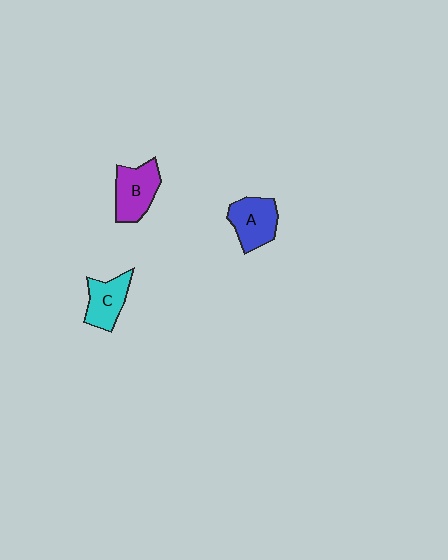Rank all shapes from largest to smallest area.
From largest to smallest: B (purple), A (blue), C (cyan).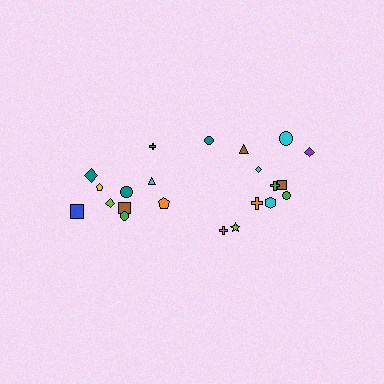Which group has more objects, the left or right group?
The right group.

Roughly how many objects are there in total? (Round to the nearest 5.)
Roughly 20 objects in total.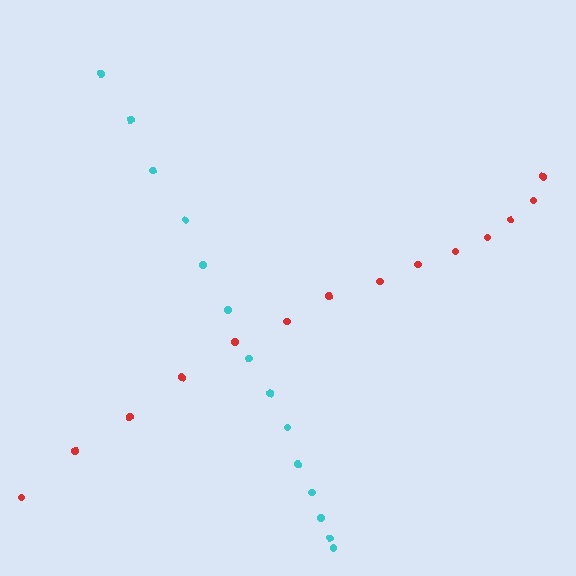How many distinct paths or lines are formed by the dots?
There are 2 distinct paths.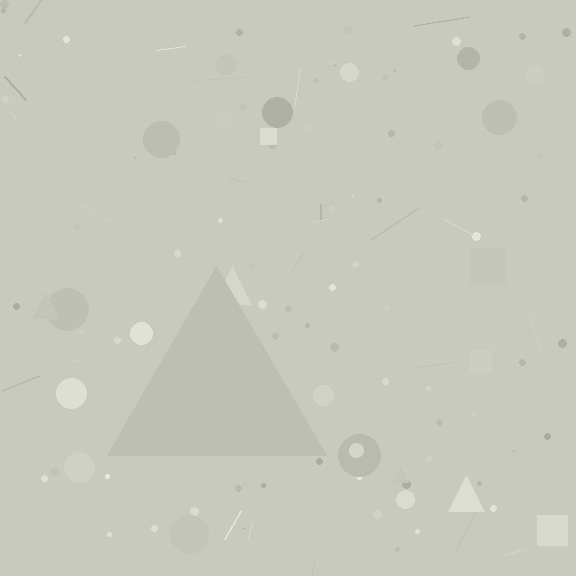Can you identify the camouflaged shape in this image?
The camouflaged shape is a triangle.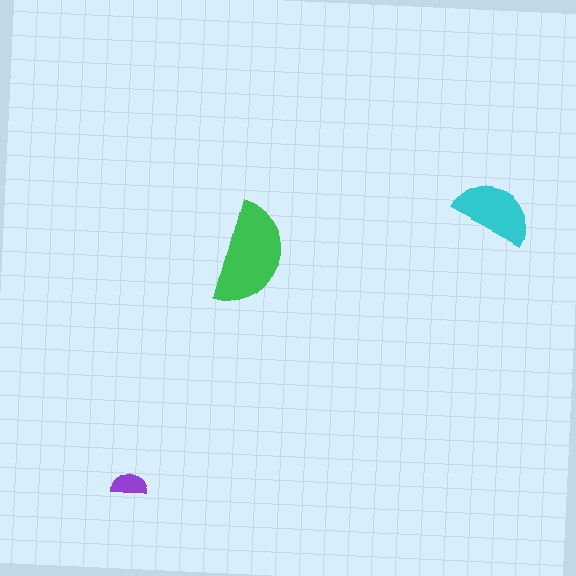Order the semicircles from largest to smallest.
the green one, the cyan one, the purple one.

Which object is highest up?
The cyan semicircle is topmost.